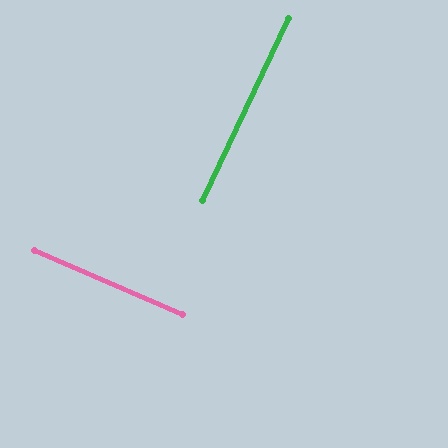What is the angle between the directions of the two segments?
Approximately 88 degrees.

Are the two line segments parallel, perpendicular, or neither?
Perpendicular — they meet at approximately 88°.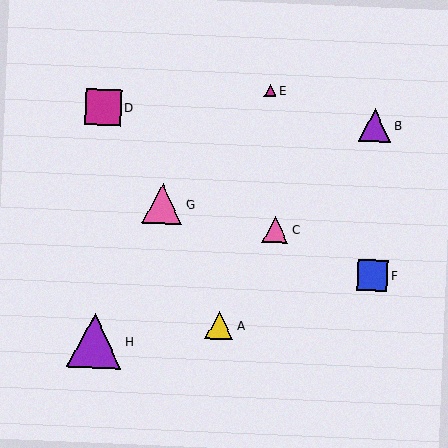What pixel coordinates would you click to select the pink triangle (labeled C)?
Click at (276, 229) to select the pink triangle C.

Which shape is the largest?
The purple triangle (labeled H) is the largest.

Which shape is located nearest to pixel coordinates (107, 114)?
The magenta square (labeled D) at (103, 107) is nearest to that location.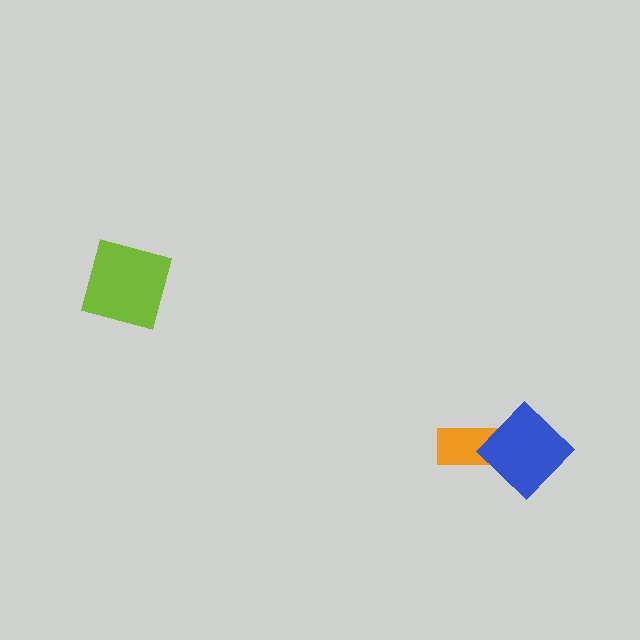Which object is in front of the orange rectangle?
The blue diamond is in front of the orange rectangle.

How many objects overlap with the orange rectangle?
1 object overlaps with the orange rectangle.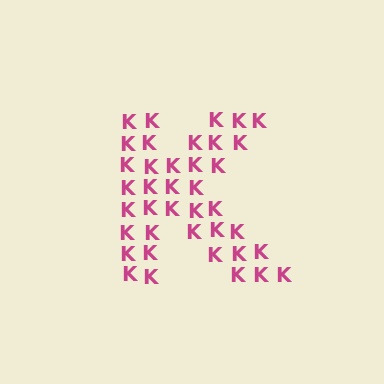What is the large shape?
The large shape is the letter K.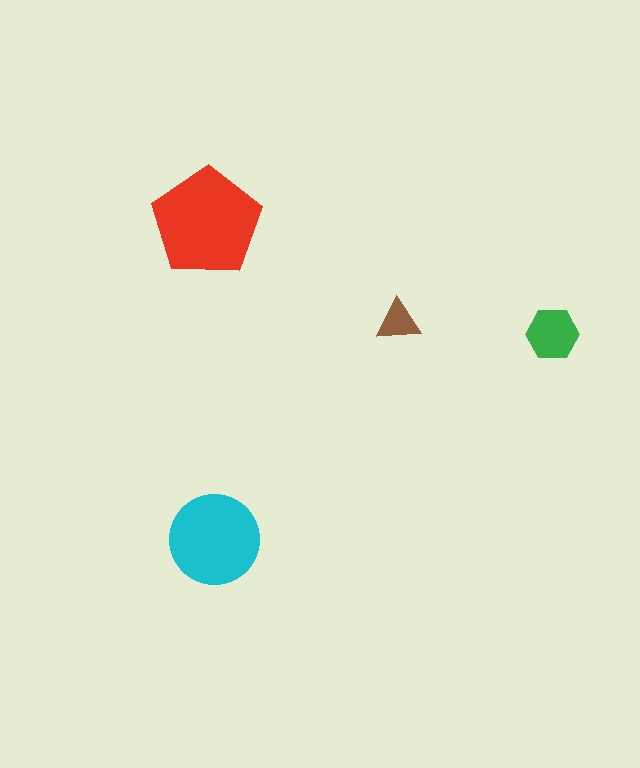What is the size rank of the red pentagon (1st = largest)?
1st.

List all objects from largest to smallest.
The red pentagon, the cyan circle, the green hexagon, the brown triangle.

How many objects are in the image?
There are 4 objects in the image.